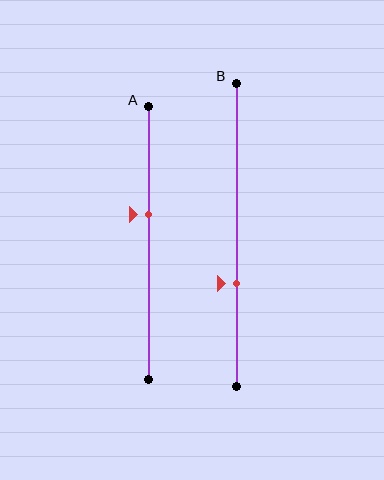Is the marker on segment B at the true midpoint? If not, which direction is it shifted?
No, the marker on segment B is shifted downward by about 16% of the segment length.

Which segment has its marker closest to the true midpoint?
Segment A has its marker closest to the true midpoint.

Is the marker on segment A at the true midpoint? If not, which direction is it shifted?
No, the marker on segment A is shifted upward by about 10% of the segment length.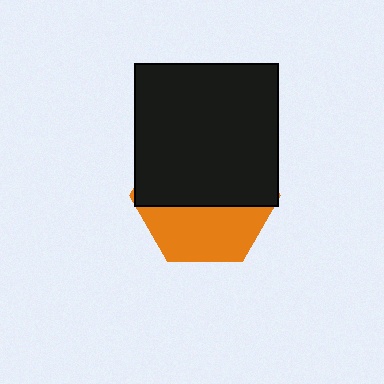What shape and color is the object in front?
The object in front is a black square.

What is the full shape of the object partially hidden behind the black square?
The partially hidden object is an orange hexagon.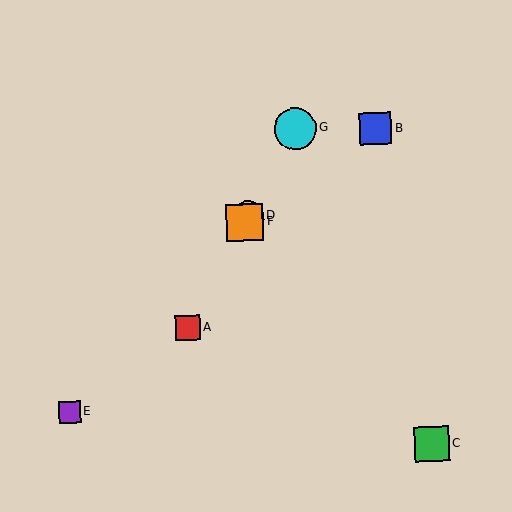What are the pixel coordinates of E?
Object E is at (70, 412).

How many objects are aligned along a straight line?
4 objects (A, D, F, G) are aligned along a straight line.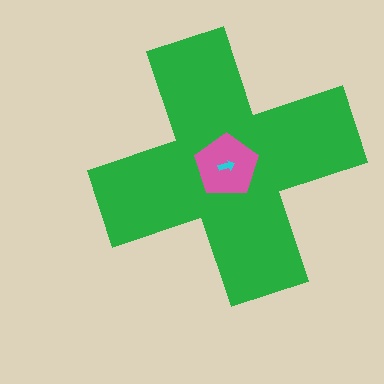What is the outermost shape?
The green cross.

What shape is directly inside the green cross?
The pink pentagon.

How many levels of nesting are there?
3.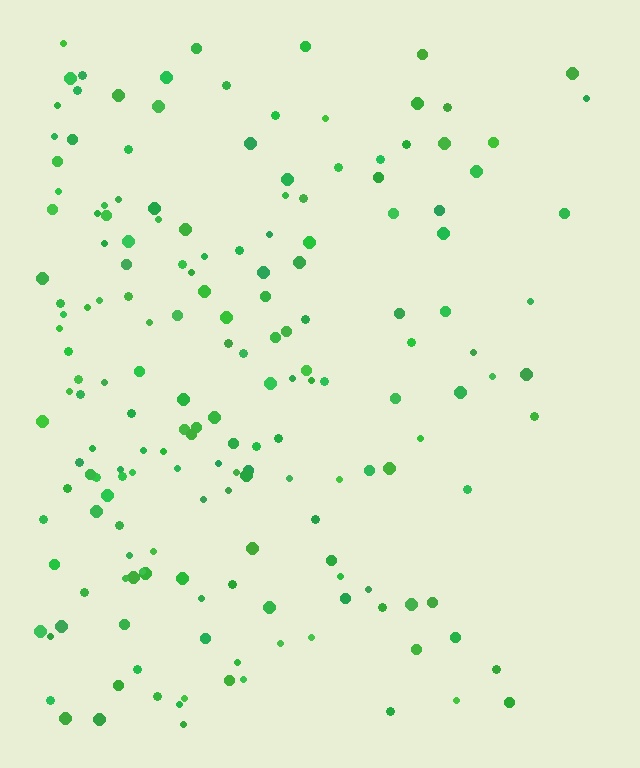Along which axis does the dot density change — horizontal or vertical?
Horizontal.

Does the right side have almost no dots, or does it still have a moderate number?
Still a moderate number, just noticeably fewer than the left.